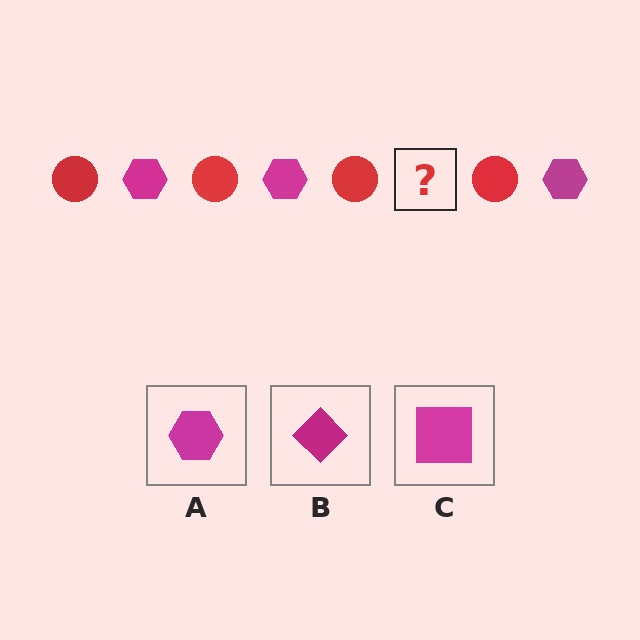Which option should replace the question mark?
Option A.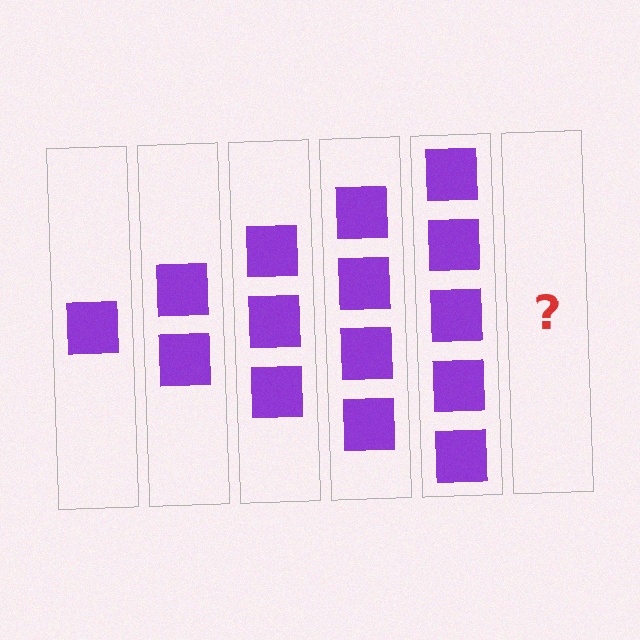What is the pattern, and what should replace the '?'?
The pattern is that each step adds one more square. The '?' should be 6 squares.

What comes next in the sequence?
The next element should be 6 squares.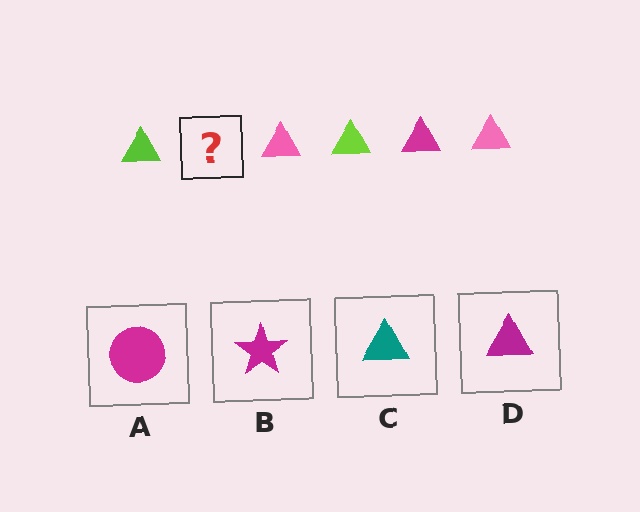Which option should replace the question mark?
Option D.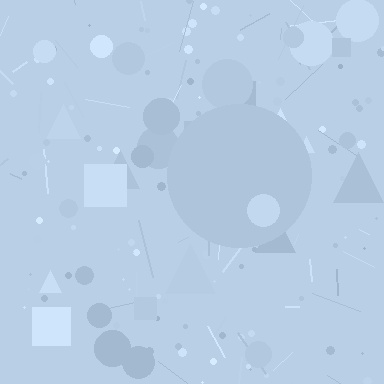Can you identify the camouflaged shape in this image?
The camouflaged shape is a circle.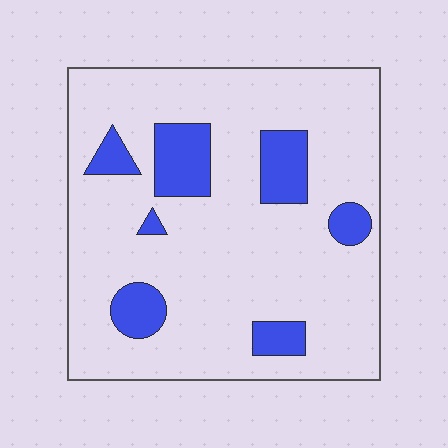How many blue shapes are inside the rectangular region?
7.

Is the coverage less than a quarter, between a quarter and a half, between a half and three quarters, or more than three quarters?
Less than a quarter.